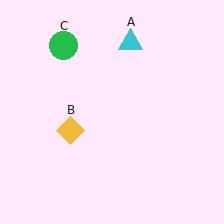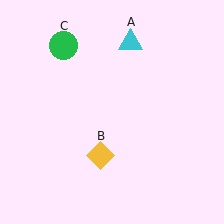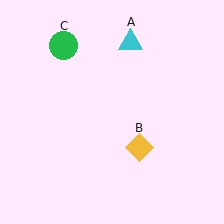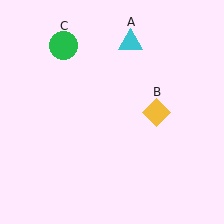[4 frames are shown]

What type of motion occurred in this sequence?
The yellow diamond (object B) rotated counterclockwise around the center of the scene.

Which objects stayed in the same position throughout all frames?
Cyan triangle (object A) and green circle (object C) remained stationary.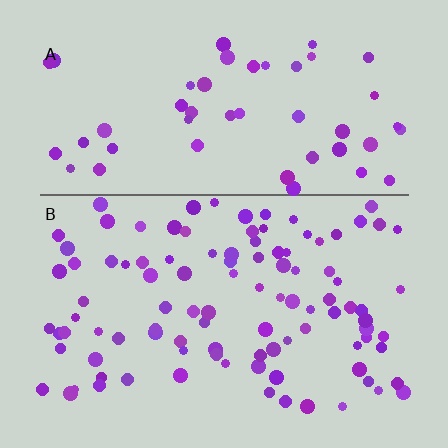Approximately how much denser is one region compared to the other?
Approximately 2.0× — region B over region A.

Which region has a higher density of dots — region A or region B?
B (the bottom).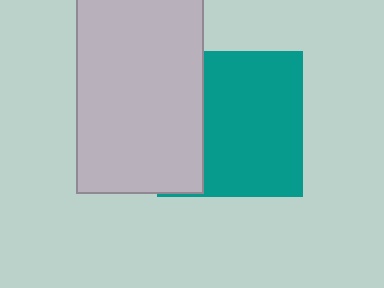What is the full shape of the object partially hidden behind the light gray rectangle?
The partially hidden object is a teal square.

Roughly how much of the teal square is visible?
Most of it is visible (roughly 69%).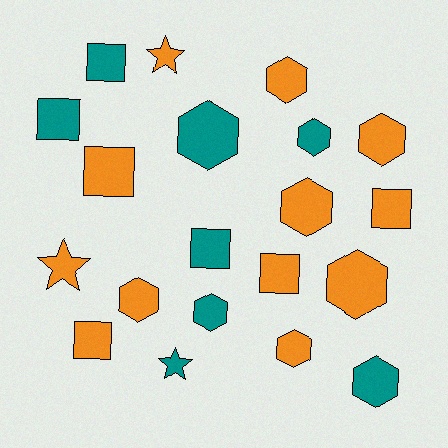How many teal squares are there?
There are 3 teal squares.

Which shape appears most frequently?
Hexagon, with 10 objects.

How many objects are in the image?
There are 20 objects.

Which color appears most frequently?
Orange, with 12 objects.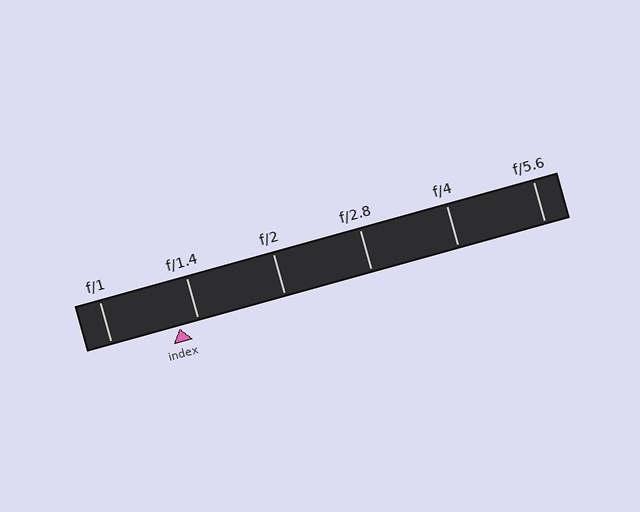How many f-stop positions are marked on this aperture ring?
There are 6 f-stop positions marked.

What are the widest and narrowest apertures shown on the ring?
The widest aperture shown is f/1 and the narrowest is f/5.6.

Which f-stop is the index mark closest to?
The index mark is closest to f/1.4.